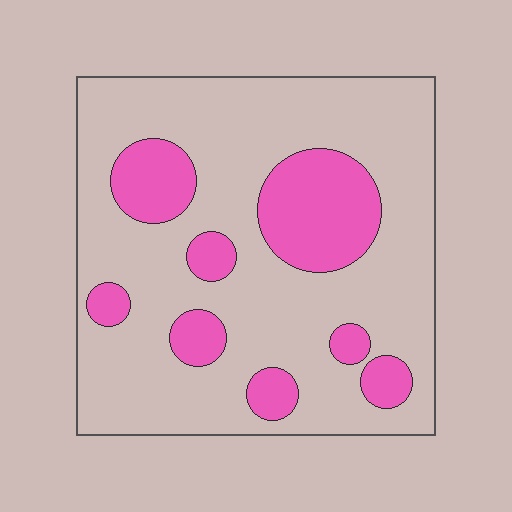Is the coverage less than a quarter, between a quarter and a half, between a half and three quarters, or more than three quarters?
Less than a quarter.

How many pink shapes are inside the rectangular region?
8.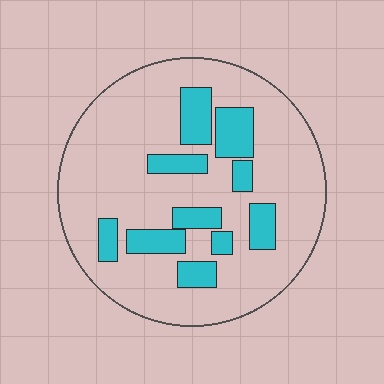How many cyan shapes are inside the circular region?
10.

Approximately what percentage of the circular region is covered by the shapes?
Approximately 20%.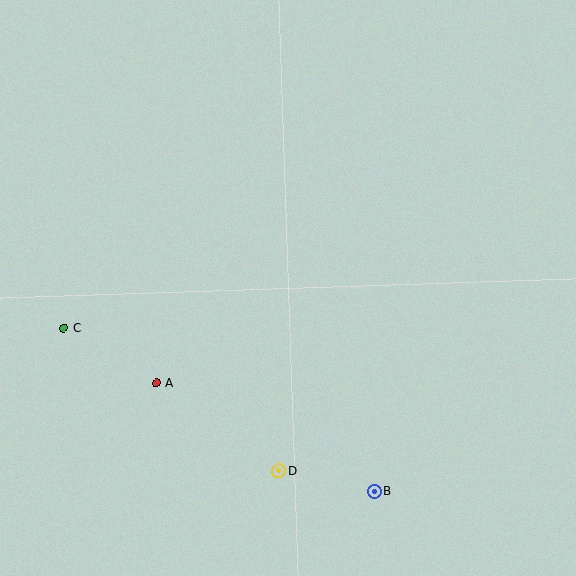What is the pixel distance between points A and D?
The distance between A and D is 151 pixels.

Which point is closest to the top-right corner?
Point B is closest to the top-right corner.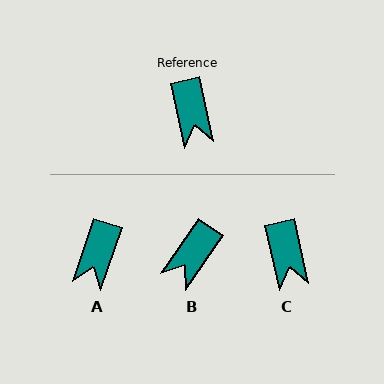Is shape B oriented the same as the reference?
No, it is off by about 48 degrees.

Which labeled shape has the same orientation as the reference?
C.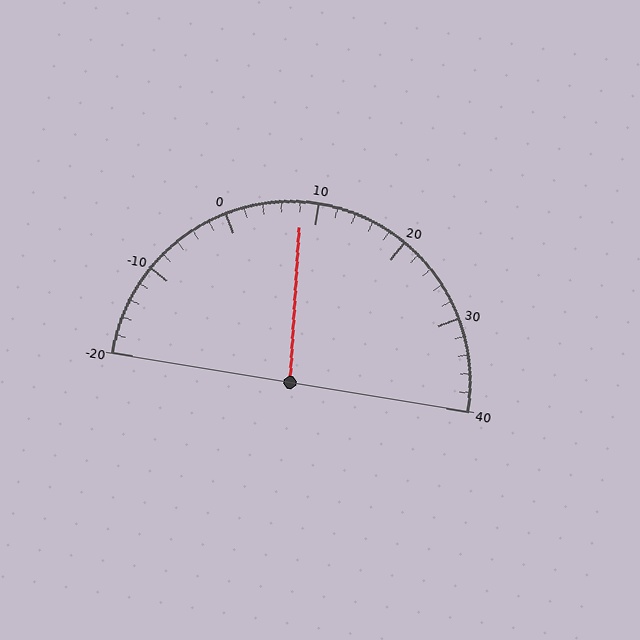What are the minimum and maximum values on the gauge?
The gauge ranges from -20 to 40.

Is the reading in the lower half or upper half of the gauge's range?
The reading is in the lower half of the range (-20 to 40).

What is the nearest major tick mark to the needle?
The nearest major tick mark is 10.